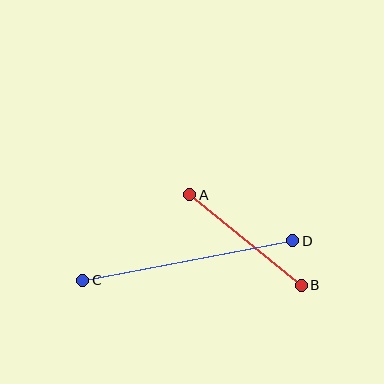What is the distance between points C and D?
The distance is approximately 213 pixels.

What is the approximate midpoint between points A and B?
The midpoint is at approximately (245, 240) pixels.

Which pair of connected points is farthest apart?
Points C and D are farthest apart.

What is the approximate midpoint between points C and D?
The midpoint is at approximately (188, 260) pixels.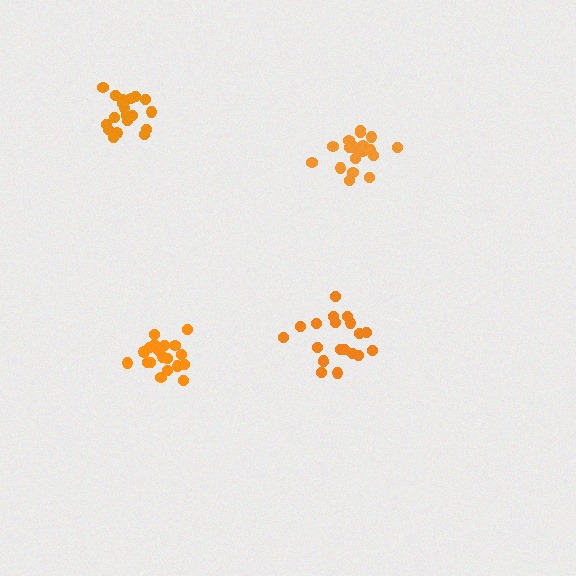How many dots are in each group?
Group 1: 19 dots, Group 2: 20 dots, Group 3: 19 dots, Group 4: 19 dots (77 total).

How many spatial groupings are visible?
There are 4 spatial groupings.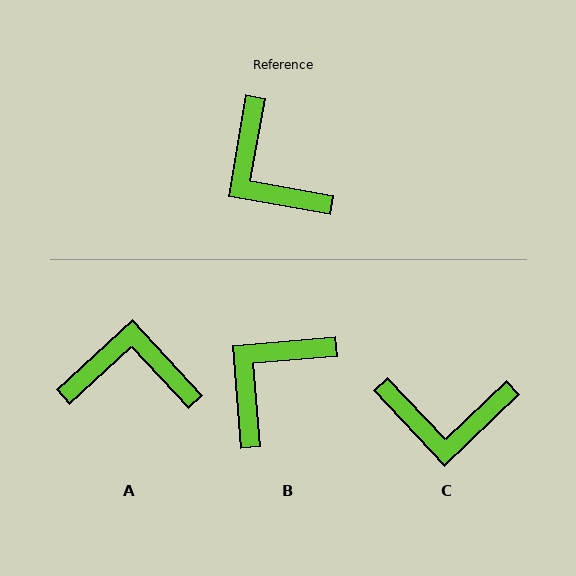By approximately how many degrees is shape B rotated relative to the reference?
Approximately 76 degrees clockwise.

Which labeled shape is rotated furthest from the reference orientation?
A, about 127 degrees away.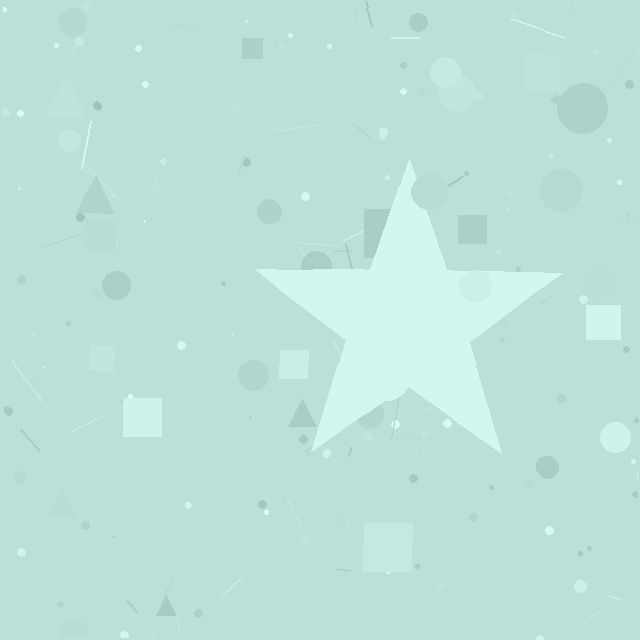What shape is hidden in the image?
A star is hidden in the image.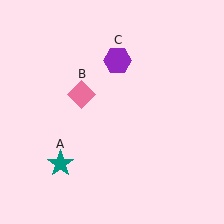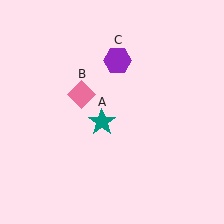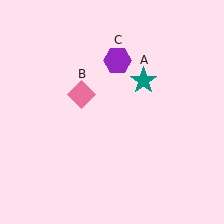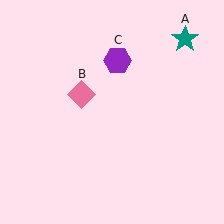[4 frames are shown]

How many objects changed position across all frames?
1 object changed position: teal star (object A).